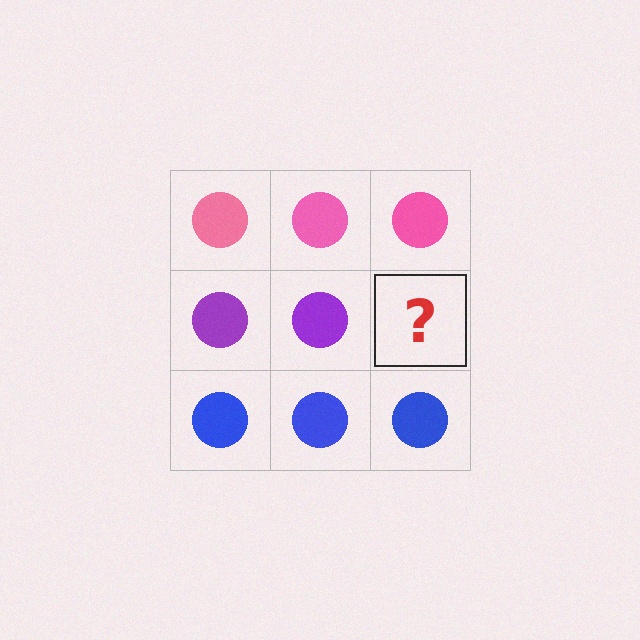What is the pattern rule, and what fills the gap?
The rule is that each row has a consistent color. The gap should be filled with a purple circle.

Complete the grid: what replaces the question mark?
The question mark should be replaced with a purple circle.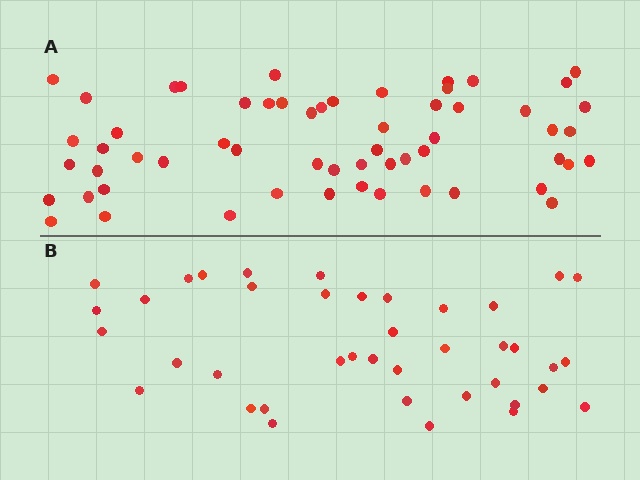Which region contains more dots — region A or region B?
Region A (the top region) has more dots.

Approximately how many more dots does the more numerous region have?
Region A has approximately 20 more dots than region B.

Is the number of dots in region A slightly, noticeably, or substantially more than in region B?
Region A has substantially more. The ratio is roughly 1.4 to 1.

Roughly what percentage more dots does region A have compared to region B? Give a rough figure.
About 45% more.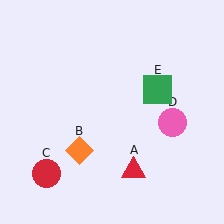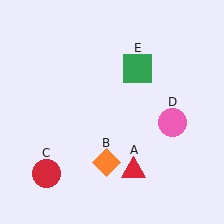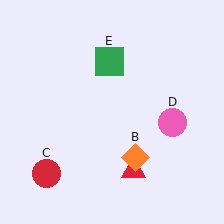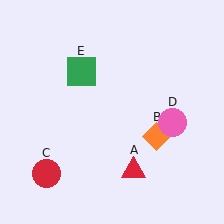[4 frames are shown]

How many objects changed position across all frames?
2 objects changed position: orange diamond (object B), green square (object E).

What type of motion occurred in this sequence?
The orange diamond (object B), green square (object E) rotated counterclockwise around the center of the scene.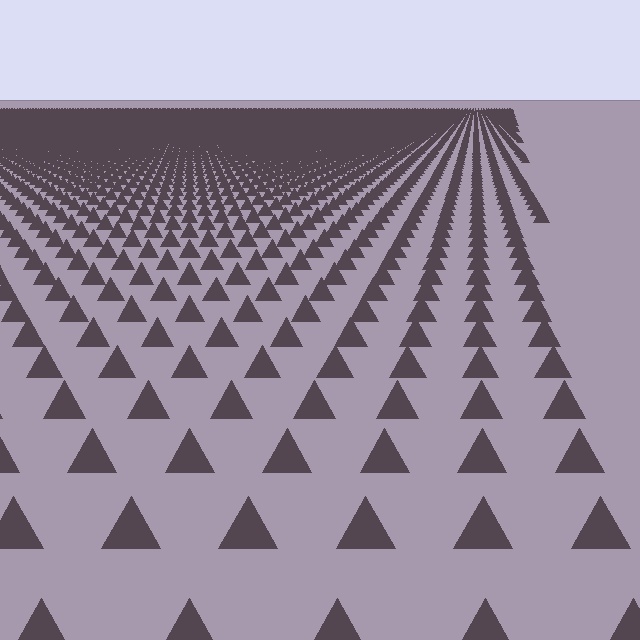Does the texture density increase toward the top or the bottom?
Density increases toward the top.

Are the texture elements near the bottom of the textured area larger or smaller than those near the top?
Larger. Near the bottom, elements are closer to the viewer and appear at a bigger on-screen size.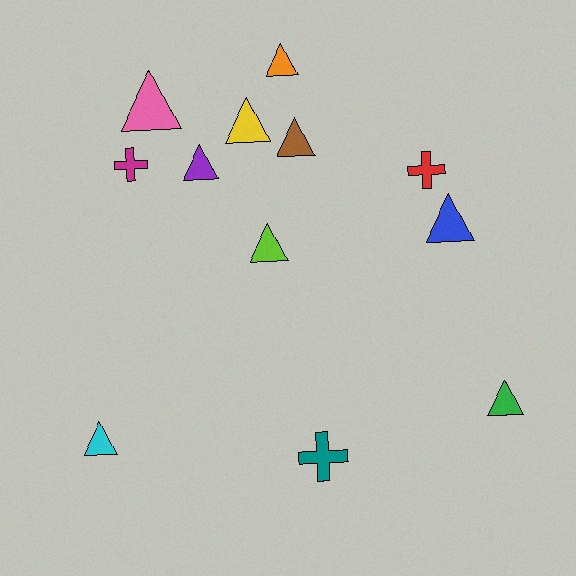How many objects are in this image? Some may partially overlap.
There are 12 objects.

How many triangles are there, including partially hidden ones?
There are 9 triangles.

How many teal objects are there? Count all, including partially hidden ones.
There is 1 teal object.